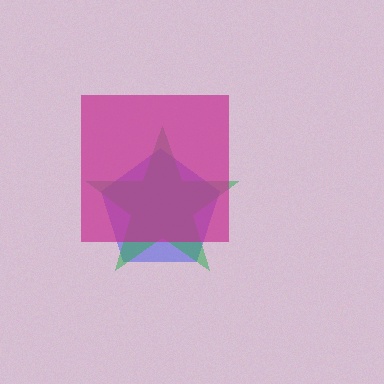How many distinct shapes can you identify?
There are 3 distinct shapes: a blue pentagon, a green star, a magenta square.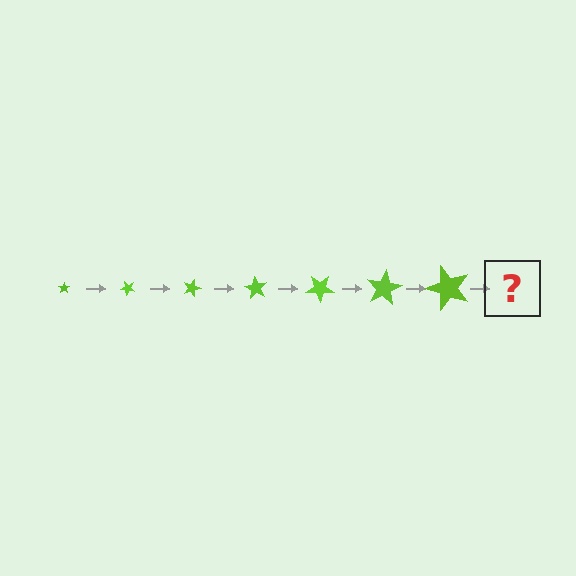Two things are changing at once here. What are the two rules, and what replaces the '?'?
The two rules are that the star grows larger each step and it rotates 45 degrees each step. The '?' should be a star, larger than the previous one and rotated 315 degrees from the start.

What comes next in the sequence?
The next element should be a star, larger than the previous one and rotated 315 degrees from the start.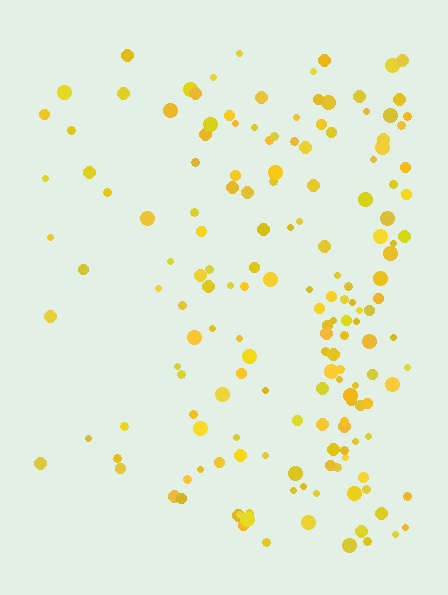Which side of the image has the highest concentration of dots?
The right.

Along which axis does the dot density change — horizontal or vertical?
Horizontal.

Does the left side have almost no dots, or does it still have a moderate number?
Still a moderate number, just noticeably fewer than the right.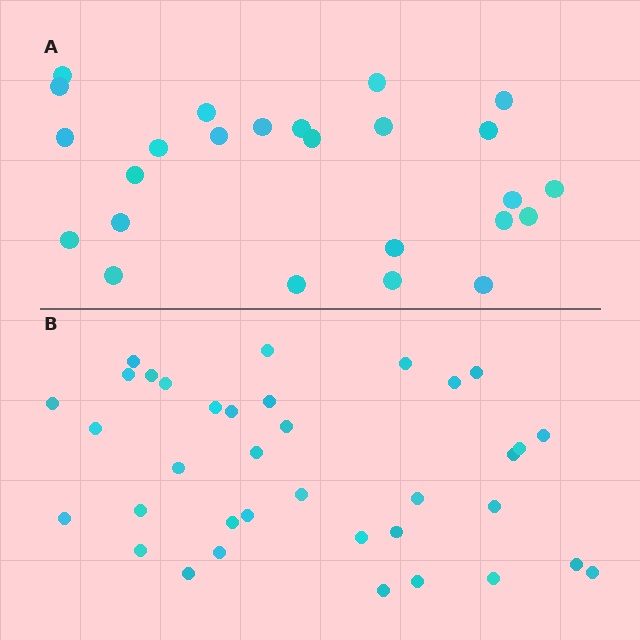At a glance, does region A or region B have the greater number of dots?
Region B (the bottom region) has more dots.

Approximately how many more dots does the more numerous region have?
Region B has roughly 12 or so more dots than region A.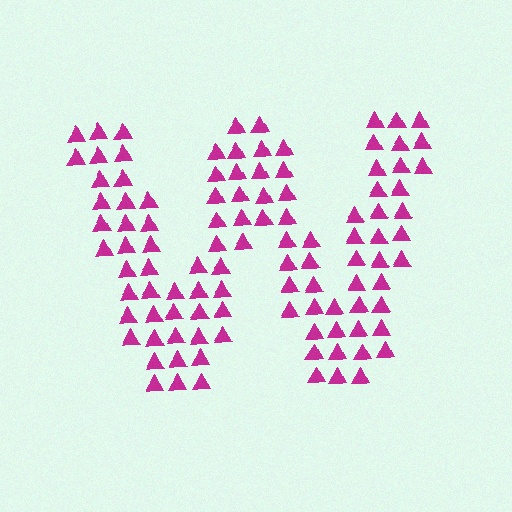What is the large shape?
The large shape is the letter W.